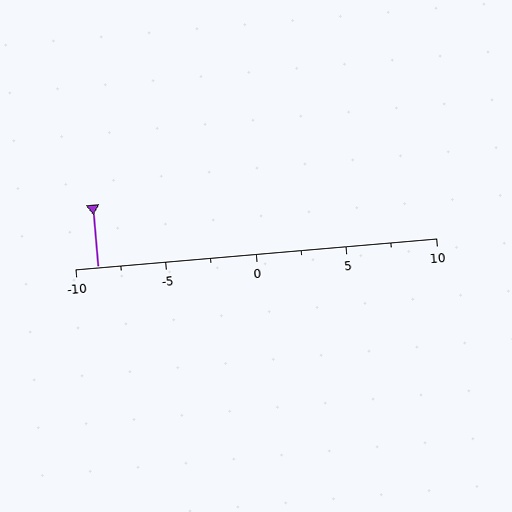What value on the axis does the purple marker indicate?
The marker indicates approximately -8.8.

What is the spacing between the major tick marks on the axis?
The major ticks are spaced 5 apart.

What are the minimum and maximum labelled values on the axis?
The axis runs from -10 to 10.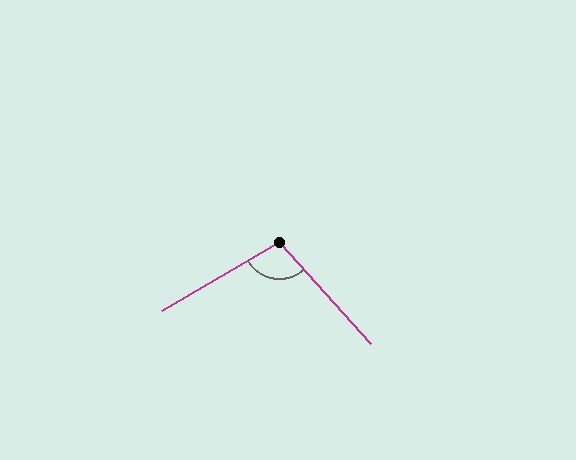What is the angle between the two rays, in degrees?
Approximately 101 degrees.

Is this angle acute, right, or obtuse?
It is obtuse.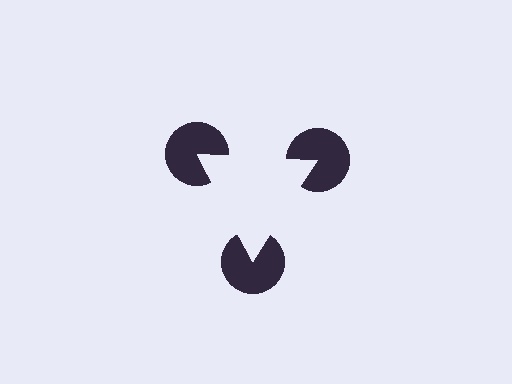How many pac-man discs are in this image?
There are 3 — one at each vertex of the illusory triangle.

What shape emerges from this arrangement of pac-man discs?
An illusory triangle — its edges are inferred from the aligned wedge cuts in the pac-man discs, not physically drawn.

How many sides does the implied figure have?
3 sides.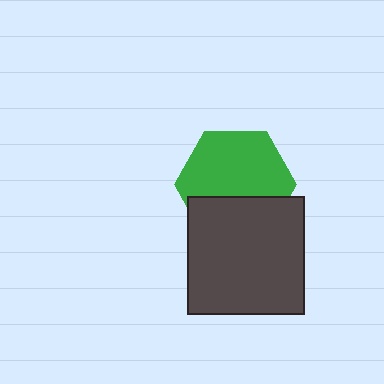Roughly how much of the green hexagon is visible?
About half of it is visible (roughly 64%).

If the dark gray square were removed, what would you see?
You would see the complete green hexagon.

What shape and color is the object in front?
The object in front is a dark gray square.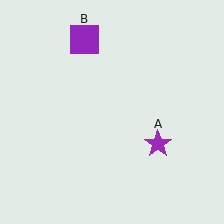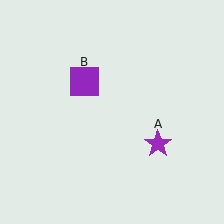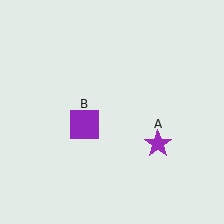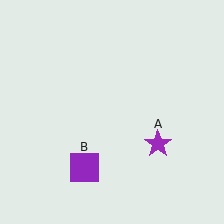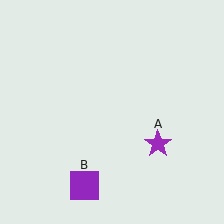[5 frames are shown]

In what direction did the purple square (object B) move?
The purple square (object B) moved down.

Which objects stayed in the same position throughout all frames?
Purple star (object A) remained stationary.